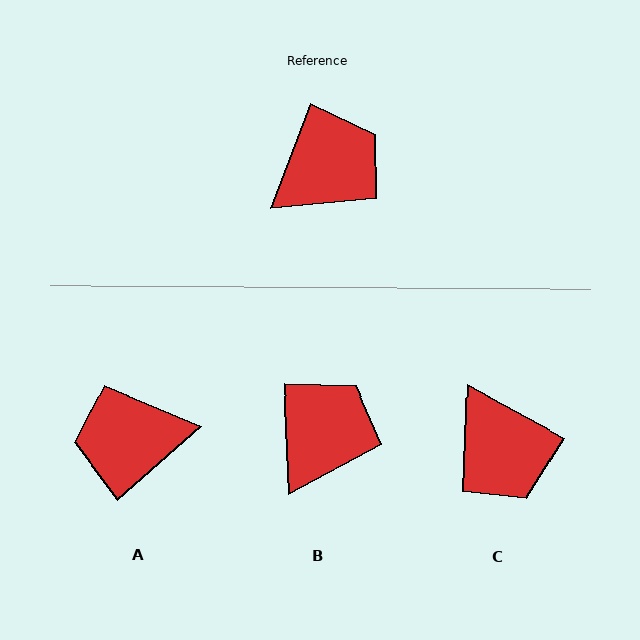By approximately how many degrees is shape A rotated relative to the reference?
Approximately 152 degrees counter-clockwise.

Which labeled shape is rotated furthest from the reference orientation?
A, about 152 degrees away.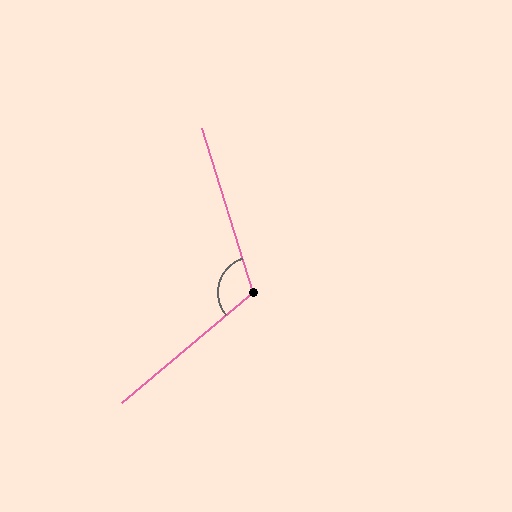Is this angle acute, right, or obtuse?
It is obtuse.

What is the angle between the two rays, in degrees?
Approximately 113 degrees.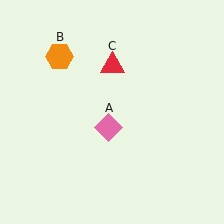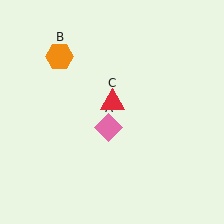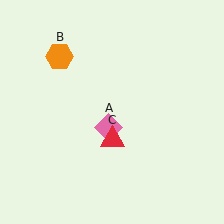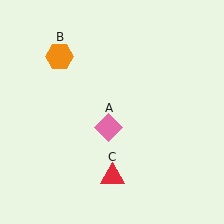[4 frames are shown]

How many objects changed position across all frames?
1 object changed position: red triangle (object C).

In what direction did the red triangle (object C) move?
The red triangle (object C) moved down.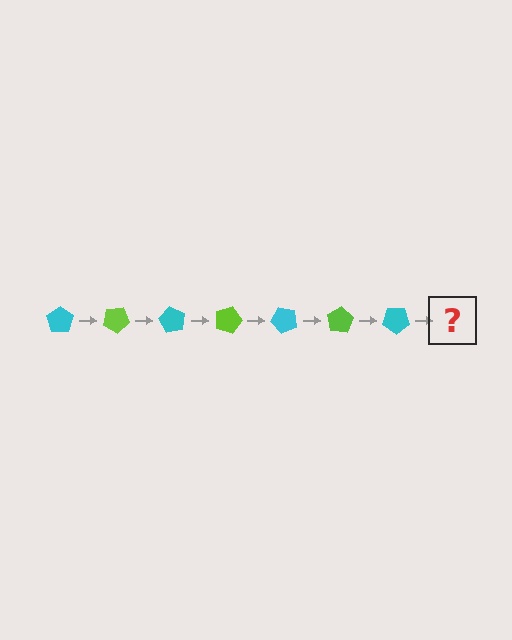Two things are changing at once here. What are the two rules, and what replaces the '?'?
The two rules are that it rotates 30 degrees each step and the color cycles through cyan and lime. The '?' should be a lime pentagon, rotated 210 degrees from the start.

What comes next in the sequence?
The next element should be a lime pentagon, rotated 210 degrees from the start.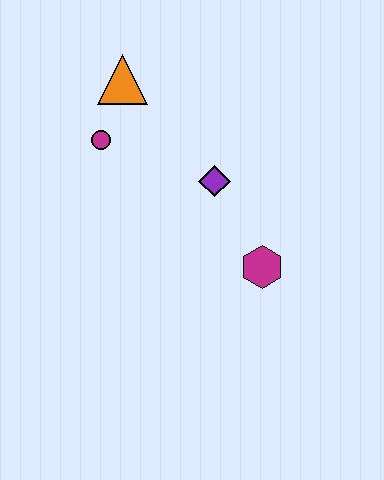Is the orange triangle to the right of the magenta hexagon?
No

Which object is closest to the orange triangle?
The magenta circle is closest to the orange triangle.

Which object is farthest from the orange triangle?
The magenta hexagon is farthest from the orange triangle.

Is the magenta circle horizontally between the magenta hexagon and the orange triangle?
No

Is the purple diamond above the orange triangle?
No